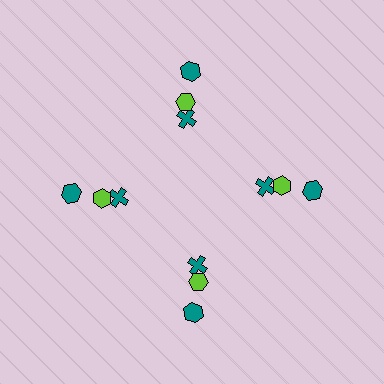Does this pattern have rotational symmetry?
Yes, this pattern has 4-fold rotational symmetry. It looks the same after rotating 90 degrees around the center.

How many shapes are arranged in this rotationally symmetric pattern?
There are 12 shapes, arranged in 4 groups of 3.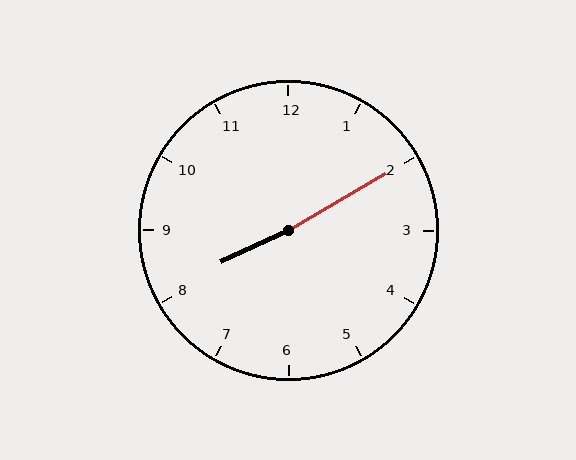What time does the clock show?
8:10.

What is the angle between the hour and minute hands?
Approximately 175 degrees.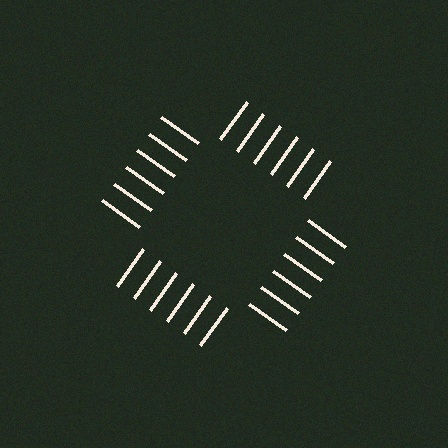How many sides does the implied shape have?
4 sides — the line-ends trace a square.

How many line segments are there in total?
24 — 6 along each of the 4 edges.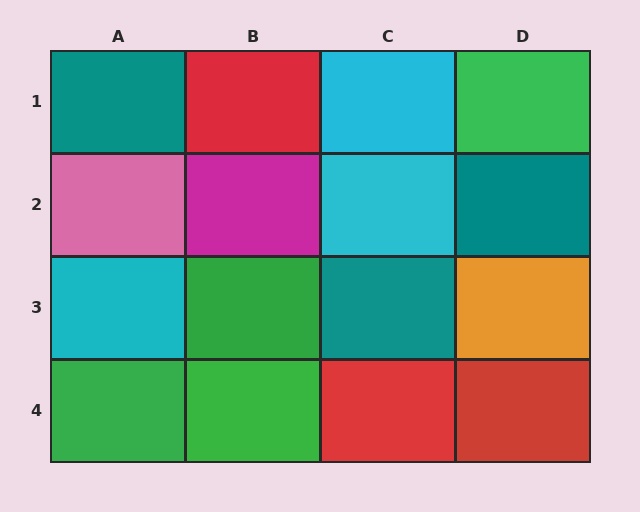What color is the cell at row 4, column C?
Red.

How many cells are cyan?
3 cells are cyan.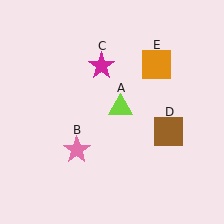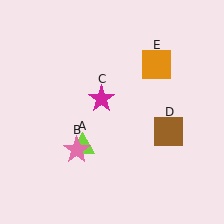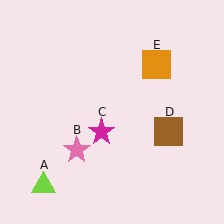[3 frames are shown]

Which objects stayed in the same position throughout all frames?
Pink star (object B) and brown square (object D) and orange square (object E) remained stationary.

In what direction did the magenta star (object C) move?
The magenta star (object C) moved down.